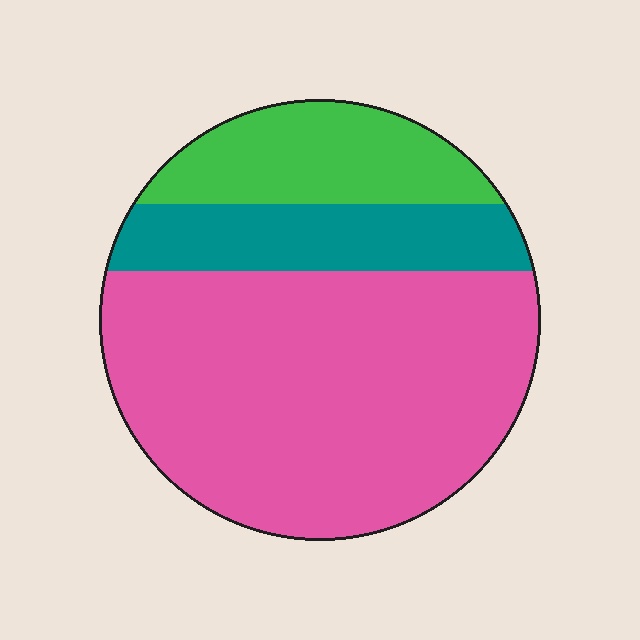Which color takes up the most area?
Pink, at roughly 65%.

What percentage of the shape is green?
Green covers 18% of the shape.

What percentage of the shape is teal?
Teal takes up about one sixth (1/6) of the shape.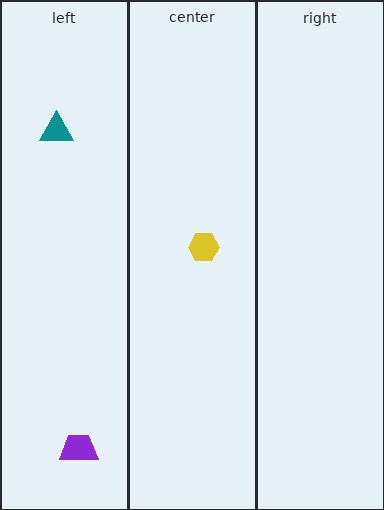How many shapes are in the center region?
1.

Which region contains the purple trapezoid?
The left region.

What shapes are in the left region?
The teal triangle, the purple trapezoid.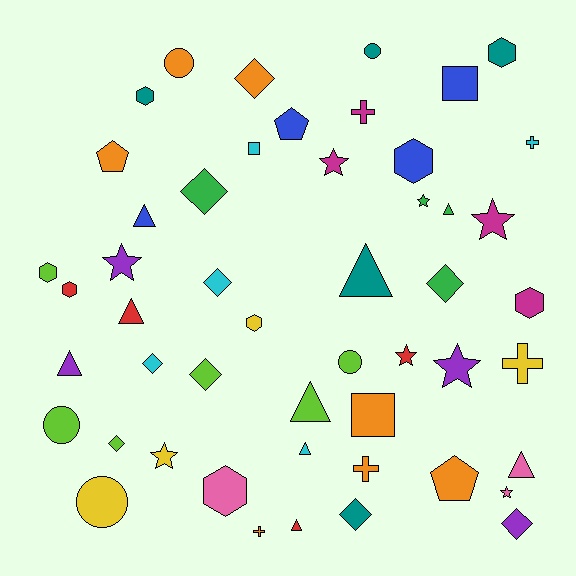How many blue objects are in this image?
There are 4 blue objects.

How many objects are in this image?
There are 50 objects.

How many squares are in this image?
There are 3 squares.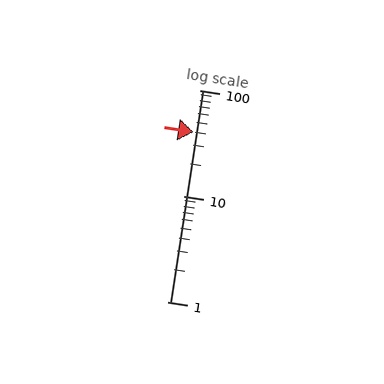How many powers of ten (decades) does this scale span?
The scale spans 2 decades, from 1 to 100.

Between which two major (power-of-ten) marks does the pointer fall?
The pointer is between 10 and 100.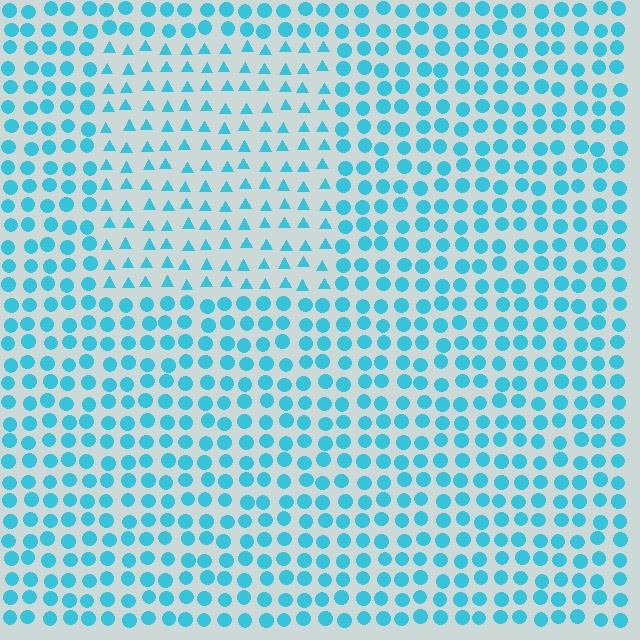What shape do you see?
I see a rectangle.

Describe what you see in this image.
The image is filled with small cyan elements arranged in a uniform grid. A rectangle-shaped region contains triangles, while the surrounding area contains circles. The boundary is defined purely by the change in element shape.